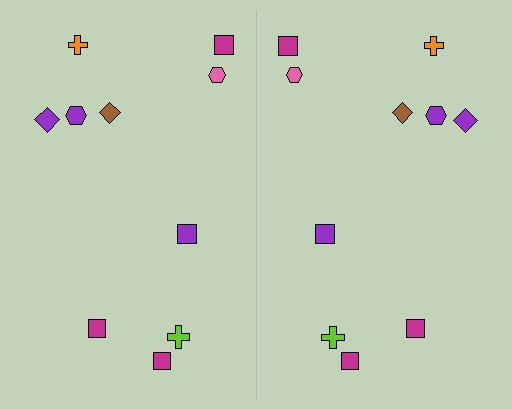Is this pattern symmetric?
Yes, this pattern has bilateral (reflection) symmetry.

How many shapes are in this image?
There are 20 shapes in this image.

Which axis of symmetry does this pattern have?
The pattern has a vertical axis of symmetry running through the center of the image.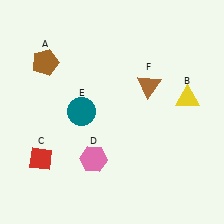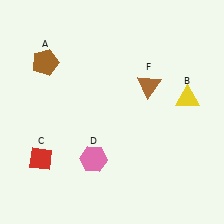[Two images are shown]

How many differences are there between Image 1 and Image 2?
There is 1 difference between the two images.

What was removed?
The teal circle (E) was removed in Image 2.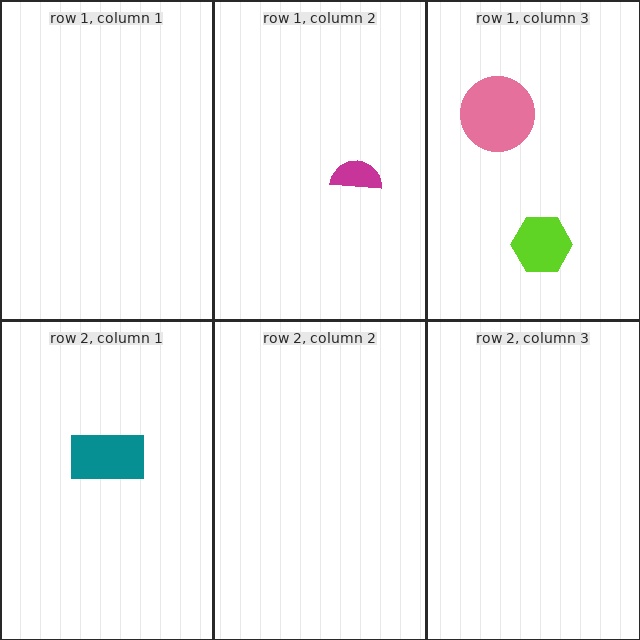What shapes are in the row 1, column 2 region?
The magenta semicircle.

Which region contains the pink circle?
The row 1, column 3 region.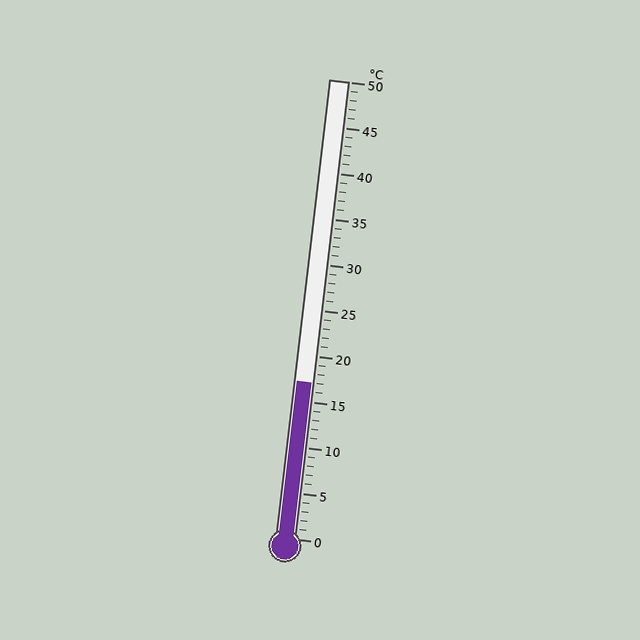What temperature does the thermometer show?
The thermometer shows approximately 17°C.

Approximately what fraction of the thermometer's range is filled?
The thermometer is filled to approximately 35% of its range.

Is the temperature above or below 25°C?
The temperature is below 25°C.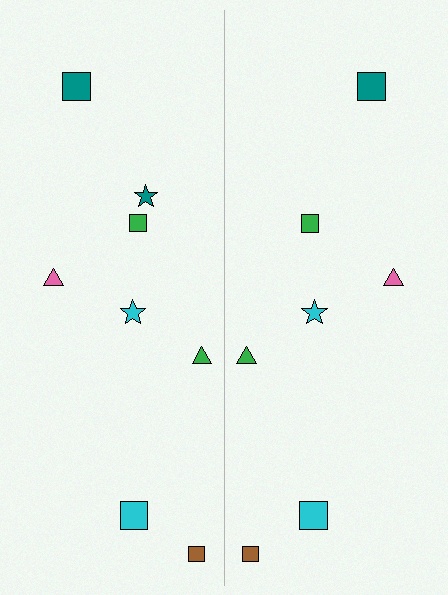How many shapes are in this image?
There are 15 shapes in this image.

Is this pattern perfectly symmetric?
No, the pattern is not perfectly symmetric. A teal star is missing from the right side.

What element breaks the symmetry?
A teal star is missing from the right side.